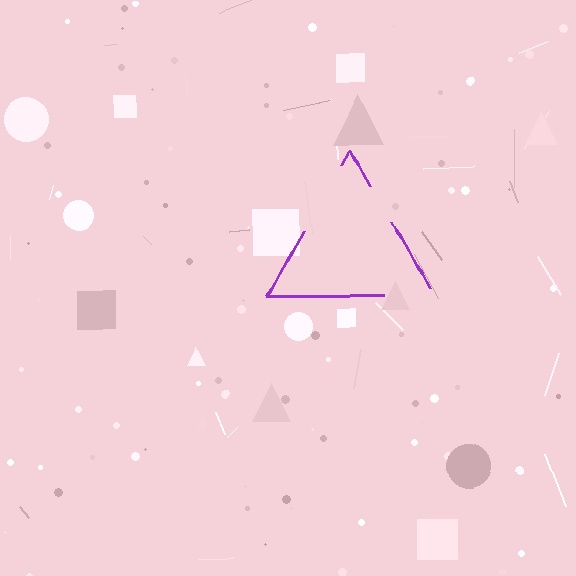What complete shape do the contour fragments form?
The contour fragments form a triangle.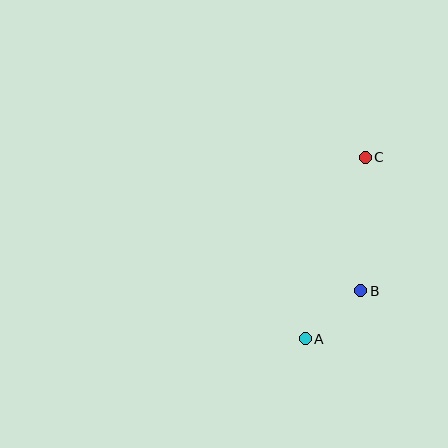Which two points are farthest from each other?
Points A and C are farthest from each other.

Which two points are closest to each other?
Points A and B are closest to each other.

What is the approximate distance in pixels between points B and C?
The distance between B and C is approximately 133 pixels.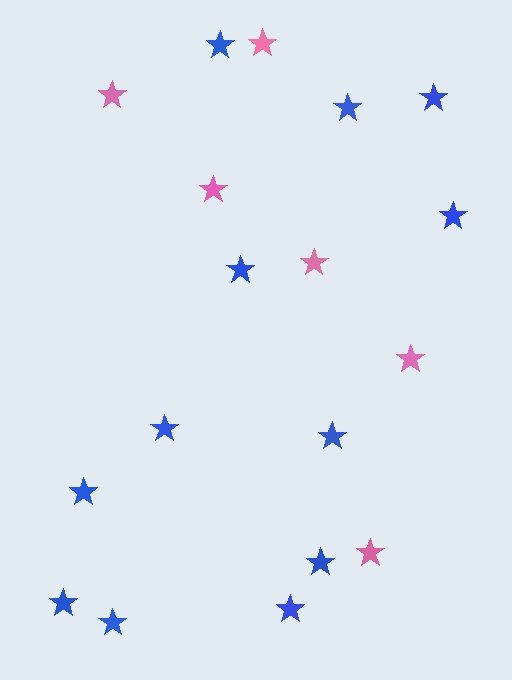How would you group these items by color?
There are 2 groups: one group of pink stars (6) and one group of blue stars (12).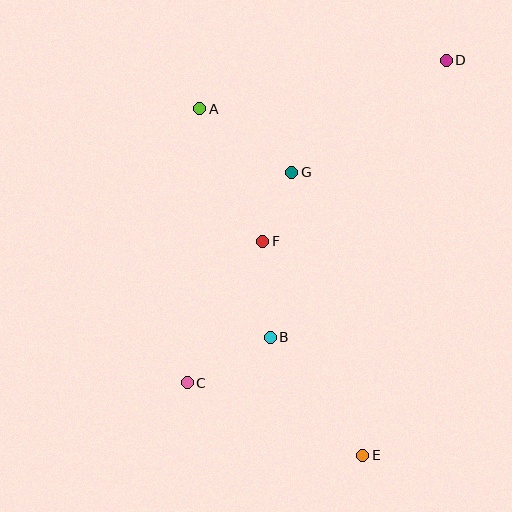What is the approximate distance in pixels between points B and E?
The distance between B and E is approximately 150 pixels.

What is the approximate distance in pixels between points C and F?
The distance between C and F is approximately 160 pixels.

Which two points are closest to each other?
Points F and G are closest to each other.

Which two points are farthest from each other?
Points C and D are farthest from each other.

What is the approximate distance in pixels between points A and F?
The distance between A and F is approximately 147 pixels.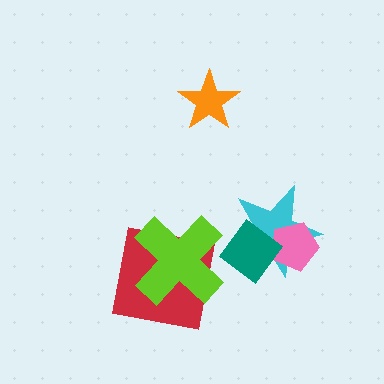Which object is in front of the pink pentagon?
The teal diamond is in front of the pink pentagon.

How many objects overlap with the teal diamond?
2 objects overlap with the teal diamond.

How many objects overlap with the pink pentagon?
2 objects overlap with the pink pentagon.